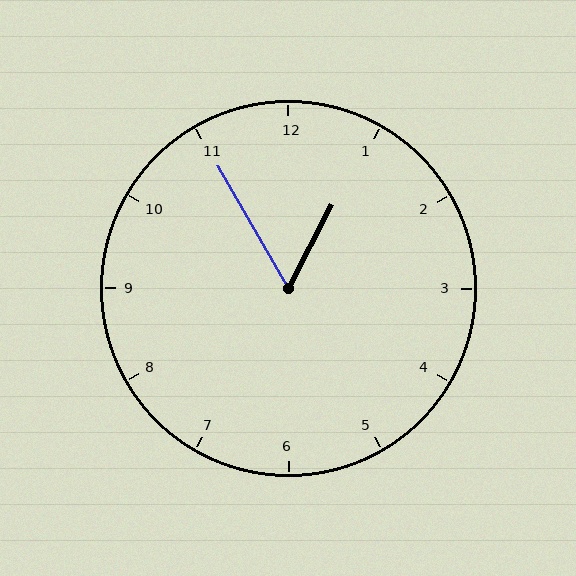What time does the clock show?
12:55.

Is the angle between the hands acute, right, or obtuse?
It is acute.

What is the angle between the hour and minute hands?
Approximately 58 degrees.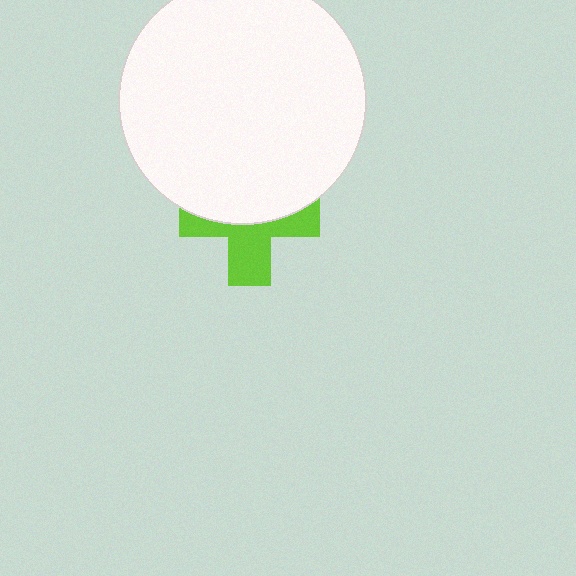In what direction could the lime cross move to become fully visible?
The lime cross could move down. That would shift it out from behind the white circle entirely.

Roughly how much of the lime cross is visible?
About half of it is visible (roughly 47%).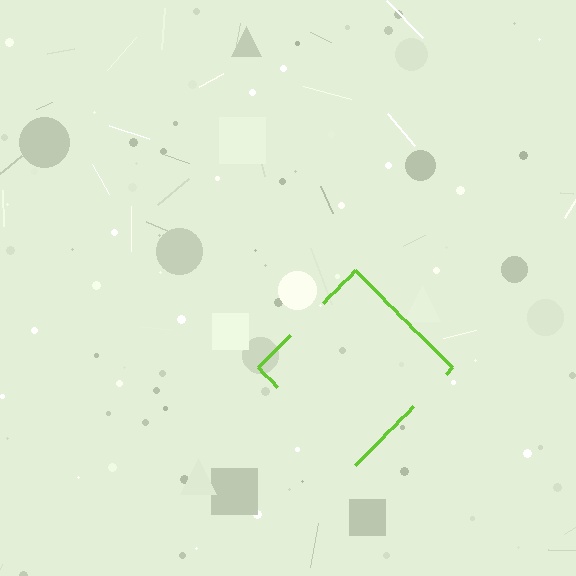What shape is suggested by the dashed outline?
The dashed outline suggests a diamond.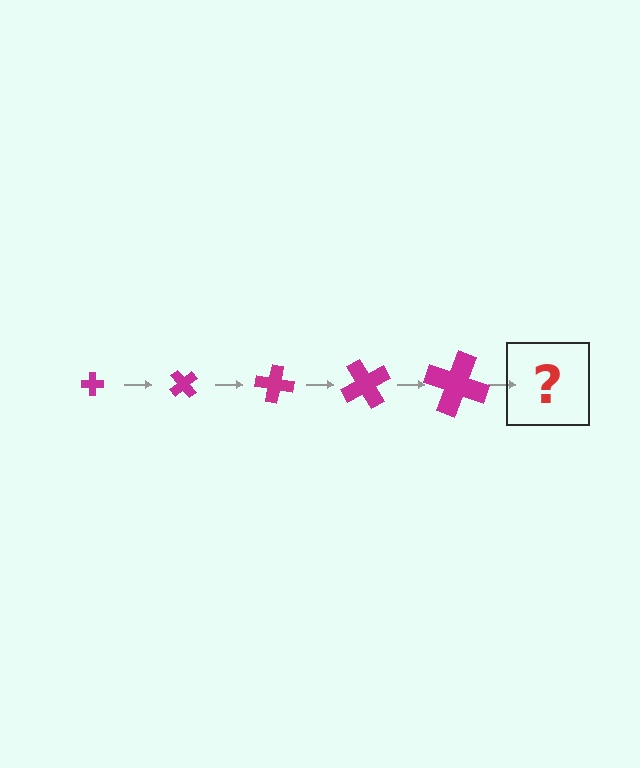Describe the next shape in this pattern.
It should be a cross, larger than the previous one and rotated 250 degrees from the start.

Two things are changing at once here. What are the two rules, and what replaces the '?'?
The two rules are that the cross grows larger each step and it rotates 50 degrees each step. The '?' should be a cross, larger than the previous one and rotated 250 degrees from the start.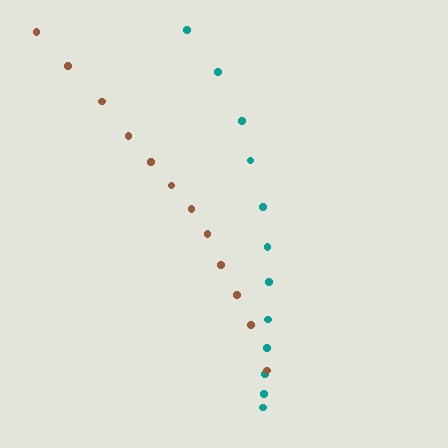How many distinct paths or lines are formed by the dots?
There are 2 distinct paths.